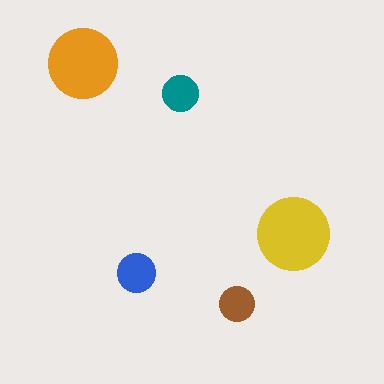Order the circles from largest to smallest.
the yellow one, the orange one, the blue one, the teal one, the brown one.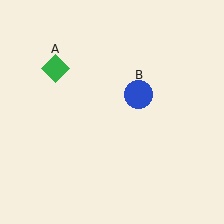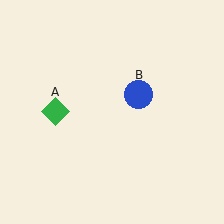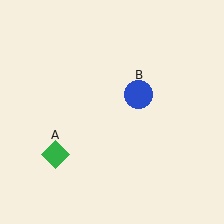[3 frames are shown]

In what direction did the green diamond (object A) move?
The green diamond (object A) moved down.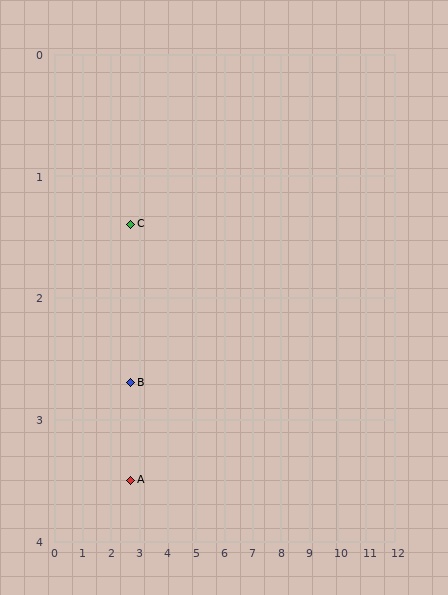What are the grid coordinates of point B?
Point B is at approximately (2.7, 2.7).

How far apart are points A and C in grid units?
Points A and C are about 2.1 grid units apart.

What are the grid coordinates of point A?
Point A is at approximately (2.7, 3.5).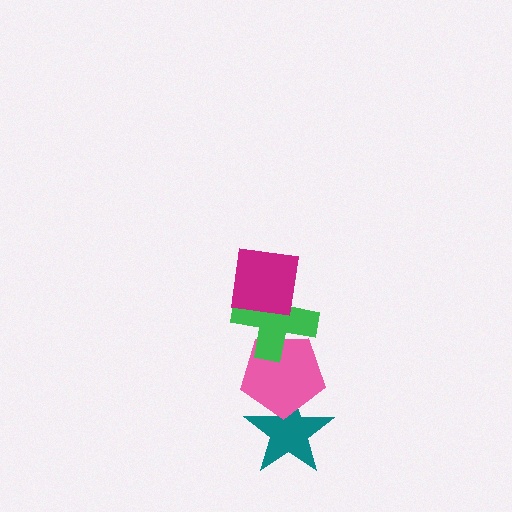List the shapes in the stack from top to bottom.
From top to bottom: the magenta square, the green cross, the pink pentagon, the teal star.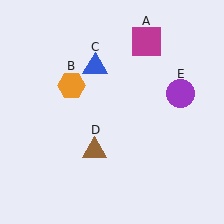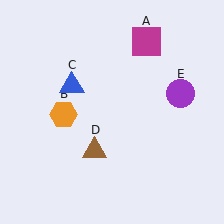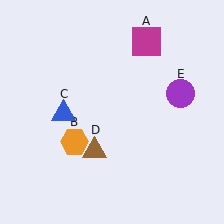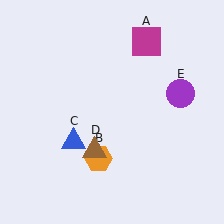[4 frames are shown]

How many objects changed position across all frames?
2 objects changed position: orange hexagon (object B), blue triangle (object C).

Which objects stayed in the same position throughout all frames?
Magenta square (object A) and brown triangle (object D) and purple circle (object E) remained stationary.